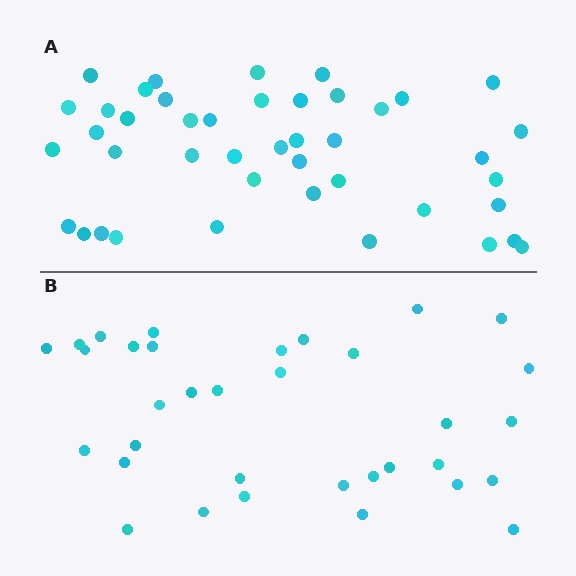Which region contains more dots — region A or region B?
Region A (the top region) has more dots.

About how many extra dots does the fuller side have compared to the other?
Region A has roughly 8 or so more dots than region B.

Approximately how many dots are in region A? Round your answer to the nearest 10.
About 40 dots. (The exact count is 43, which rounds to 40.)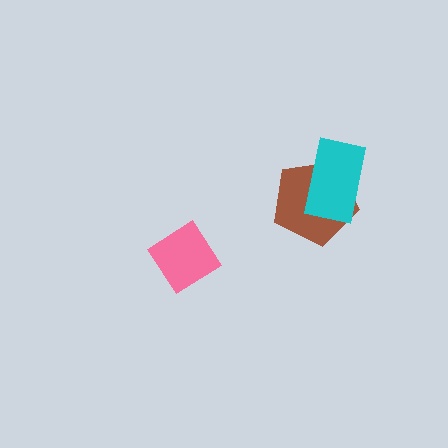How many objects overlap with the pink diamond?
0 objects overlap with the pink diamond.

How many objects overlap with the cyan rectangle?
1 object overlaps with the cyan rectangle.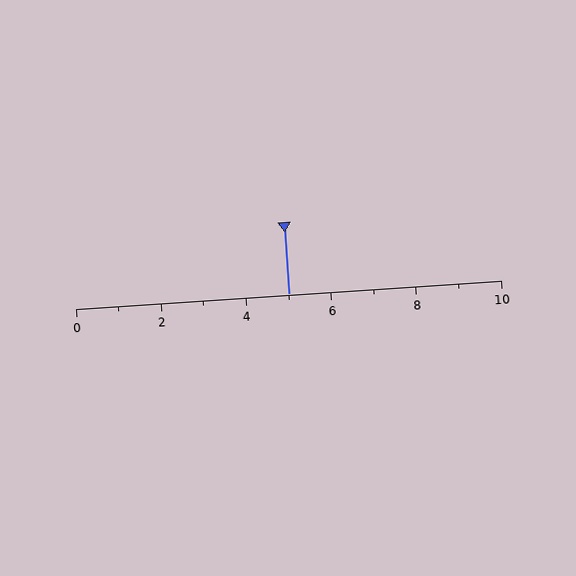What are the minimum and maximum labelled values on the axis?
The axis runs from 0 to 10.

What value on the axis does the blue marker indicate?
The marker indicates approximately 5.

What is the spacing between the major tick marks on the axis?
The major ticks are spaced 2 apart.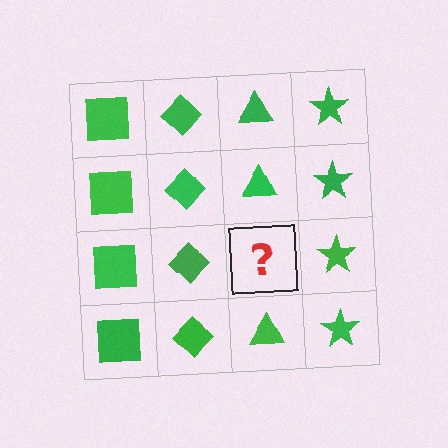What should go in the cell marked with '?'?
The missing cell should contain a green triangle.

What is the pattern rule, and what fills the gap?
The rule is that each column has a consistent shape. The gap should be filled with a green triangle.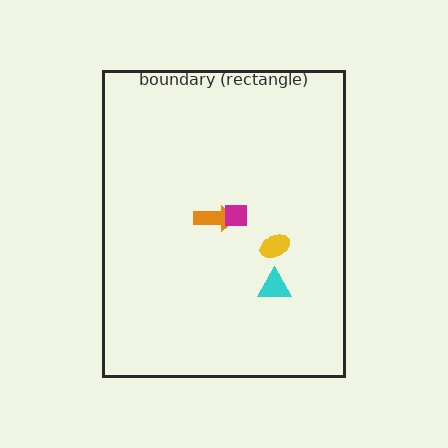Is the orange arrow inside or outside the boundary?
Inside.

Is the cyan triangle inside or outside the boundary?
Inside.